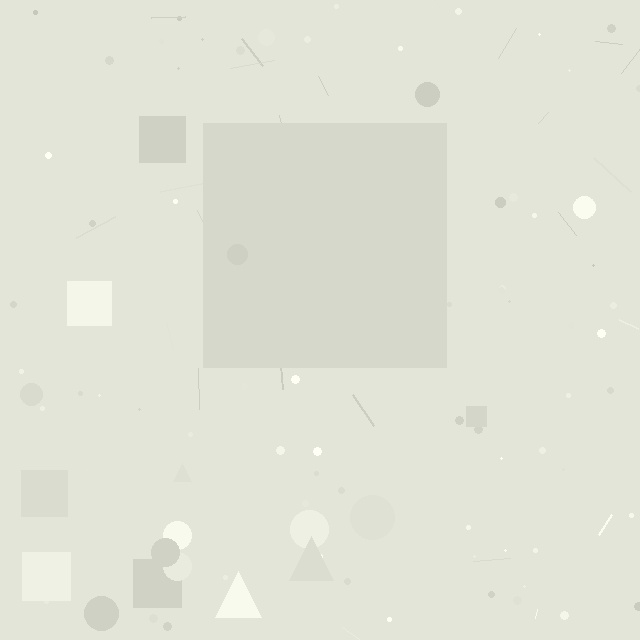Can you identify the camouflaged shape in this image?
The camouflaged shape is a square.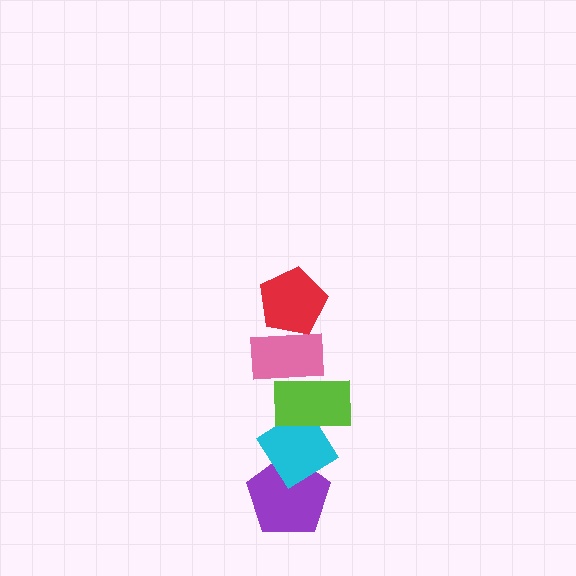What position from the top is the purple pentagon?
The purple pentagon is 5th from the top.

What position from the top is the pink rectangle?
The pink rectangle is 2nd from the top.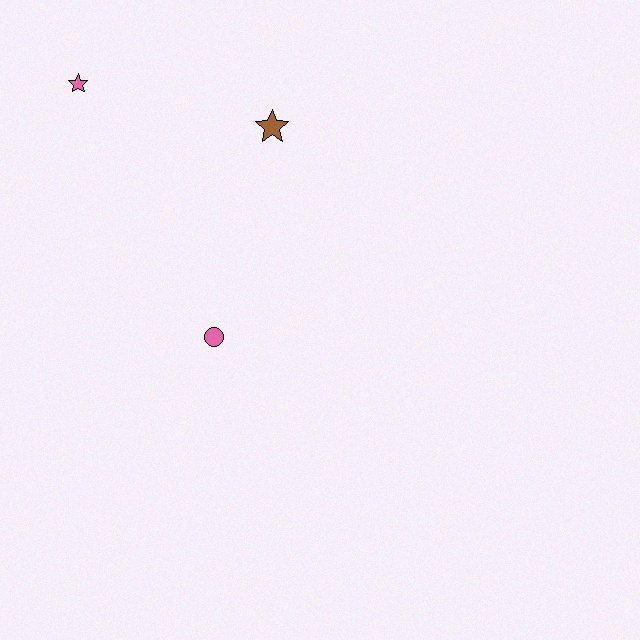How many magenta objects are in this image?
There are no magenta objects.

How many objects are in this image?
There are 3 objects.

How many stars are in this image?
There are 2 stars.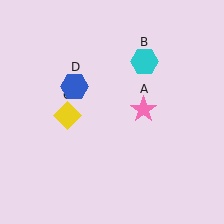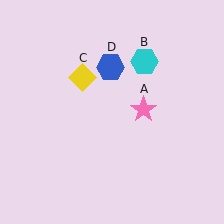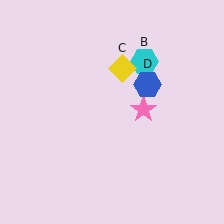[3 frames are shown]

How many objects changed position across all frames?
2 objects changed position: yellow diamond (object C), blue hexagon (object D).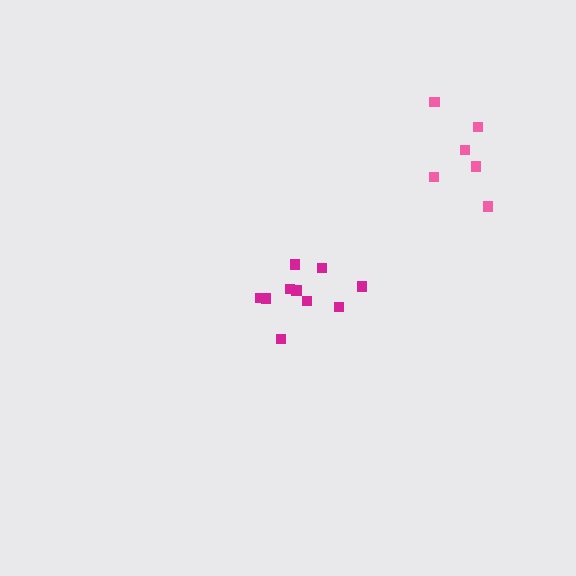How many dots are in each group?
Group 1: 6 dots, Group 2: 10 dots (16 total).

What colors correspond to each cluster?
The clusters are colored: pink, magenta.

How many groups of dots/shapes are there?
There are 2 groups.